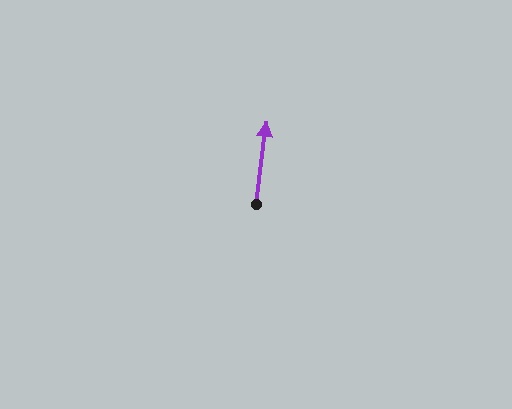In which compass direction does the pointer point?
North.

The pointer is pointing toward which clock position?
Roughly 12 o'clock.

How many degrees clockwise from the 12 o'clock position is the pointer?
Approximately 7 degrees.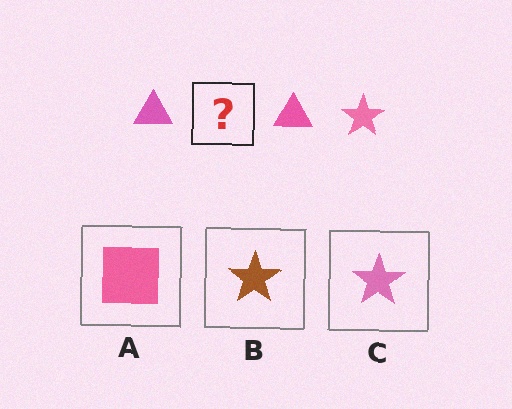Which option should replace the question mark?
Option C.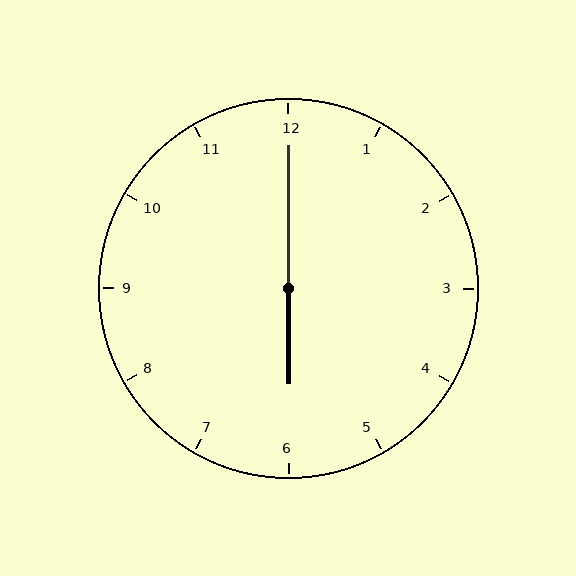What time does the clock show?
6:00.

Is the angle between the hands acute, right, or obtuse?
It is obtuse.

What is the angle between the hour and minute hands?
Approximately 180 degrees.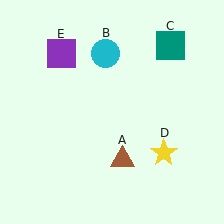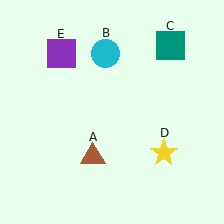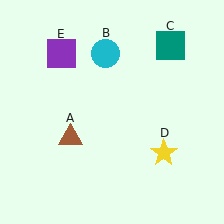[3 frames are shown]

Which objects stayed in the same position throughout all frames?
Cyan circle (object B) and teal square (object C) and yellow star (object D) and purple square (object E) remained stationary.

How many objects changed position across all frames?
1 object changed position: brown triangle (object A).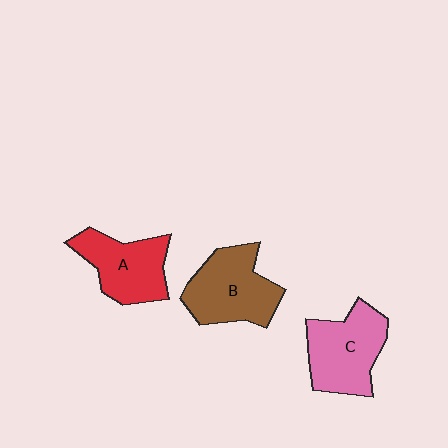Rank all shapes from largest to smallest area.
From largest to smallest: B (brown), C (pink), A (red).